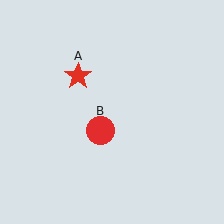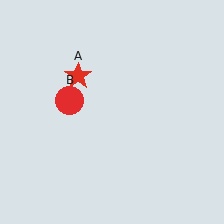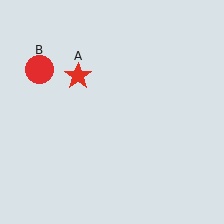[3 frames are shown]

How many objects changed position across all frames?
1 object changed position: red circle (object B).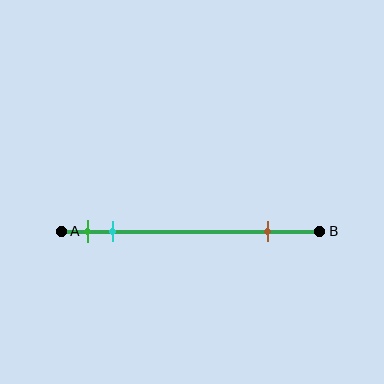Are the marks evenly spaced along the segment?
No, the marks are not evenly spaced.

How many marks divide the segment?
There are 3 marks dividing the segment.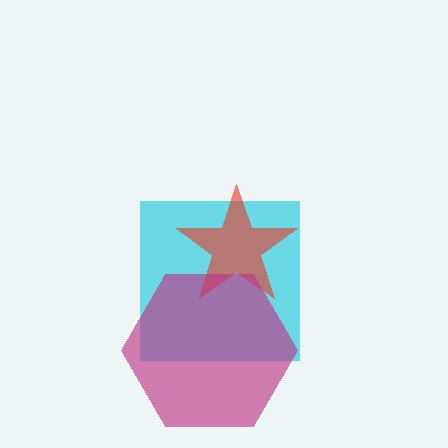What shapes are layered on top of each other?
The layered shapes are: a cyan square, a red star, a magenta hexagon.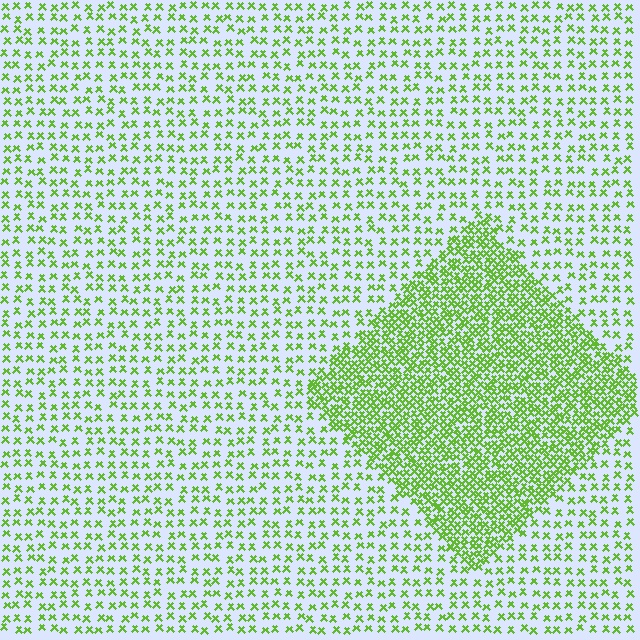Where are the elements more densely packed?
The elements are more densely packed inside the diamond boundary.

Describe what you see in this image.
The image contains small lime elements arranged at two different densities. A diamond-shaped region is visible where the elements are more densely packed than the surrounding area.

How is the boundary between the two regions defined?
The boundary is defined by a change in element density (approximately 2.6x ratio). All elements are the same color, size, and shape.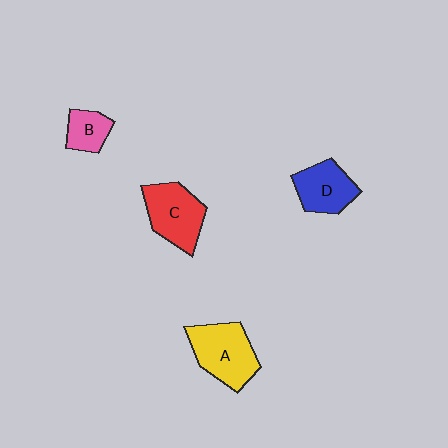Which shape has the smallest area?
Shape B (pink).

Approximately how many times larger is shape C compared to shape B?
Approximately 1.9 times.